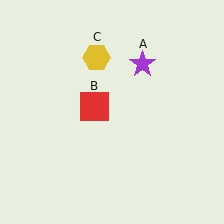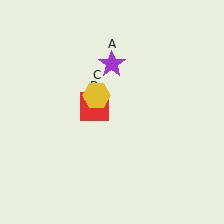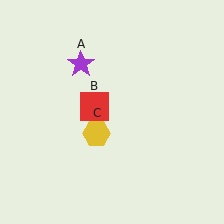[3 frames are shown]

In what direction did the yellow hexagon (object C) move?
The yellow hexagon (object C) moved down.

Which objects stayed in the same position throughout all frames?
Red square (object B) remained stationary.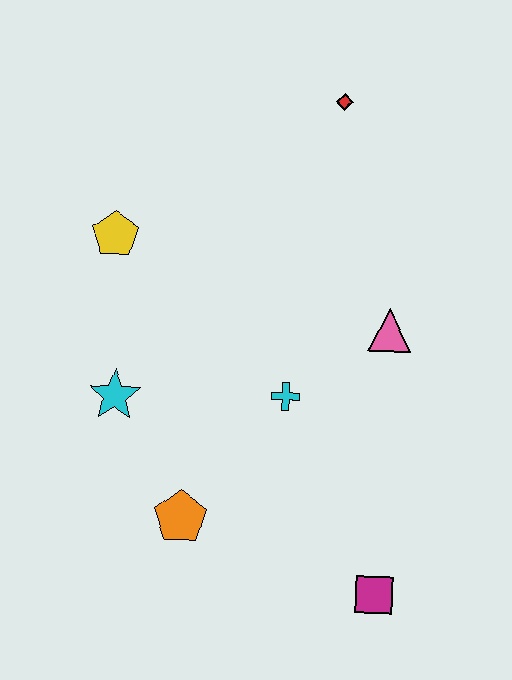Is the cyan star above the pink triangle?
No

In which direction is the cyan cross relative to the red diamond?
The cyan cross is below the red diamond.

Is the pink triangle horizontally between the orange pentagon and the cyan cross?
No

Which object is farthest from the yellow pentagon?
The magenta square is farthest from the yellow pentagon.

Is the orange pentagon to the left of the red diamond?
Yes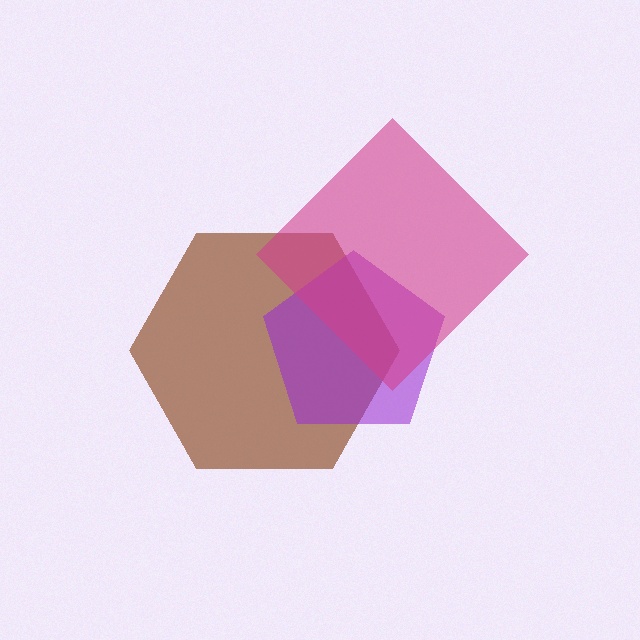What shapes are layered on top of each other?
The layered shapes are: a brown hexagon, a purple pentagon, a magenta diamond.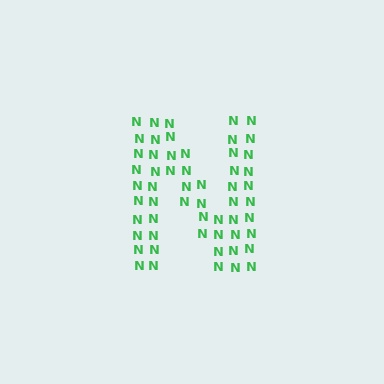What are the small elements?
The small elements are letter N's.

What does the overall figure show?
The overall figure shows the letter N.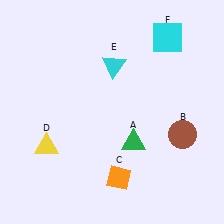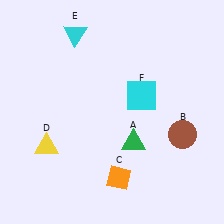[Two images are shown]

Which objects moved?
The objects that moved are: the cyan triangle (E), the cyan square (F).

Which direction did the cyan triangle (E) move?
The cyan triangle (E) moved left.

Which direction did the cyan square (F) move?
The cyan square (F) moved down.